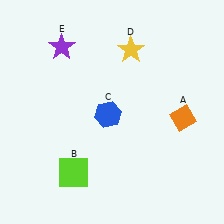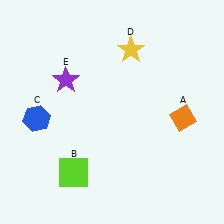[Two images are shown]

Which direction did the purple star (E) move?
The purple star (E) moved down.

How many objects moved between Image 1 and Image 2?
2 objects moved between the two images.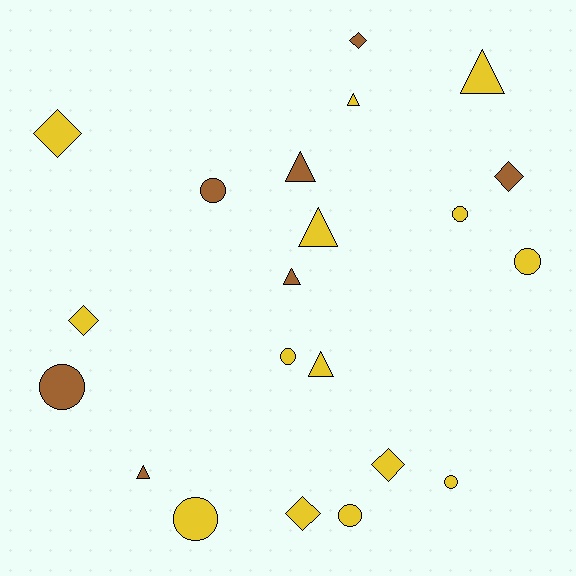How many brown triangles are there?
There are 3 brown triangles.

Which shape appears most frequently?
Circle, with 8 objects.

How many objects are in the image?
There are 21 objects.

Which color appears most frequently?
Yellow, with 14 objects.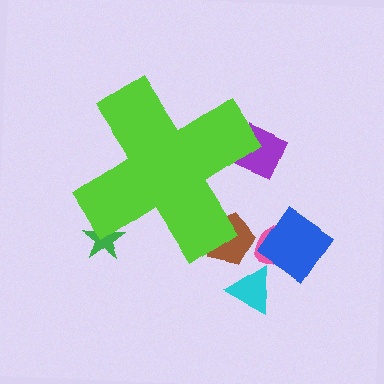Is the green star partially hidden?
Yes, the green star is partially hidden behind the lime cross.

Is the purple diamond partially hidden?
Yes, the purple diamond is partially hidden behind the lime cross.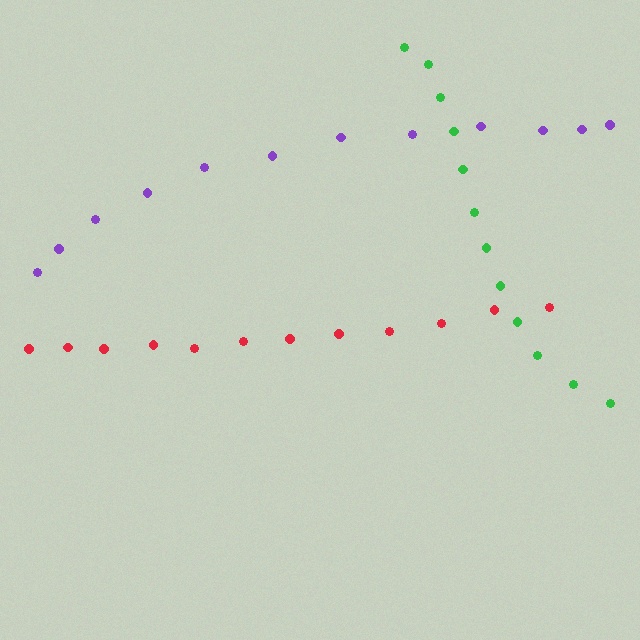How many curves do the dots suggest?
There are 3 distinct paths.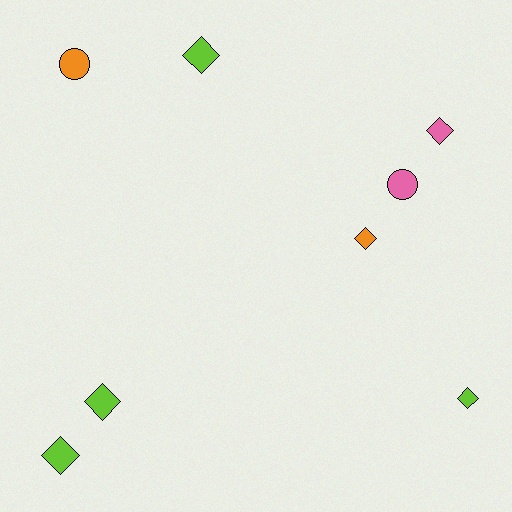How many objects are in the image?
There are 8 objects.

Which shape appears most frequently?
Diamond, with 6 objects.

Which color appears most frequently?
Lime, with 4 objects.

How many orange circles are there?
There is 1 orange circle.